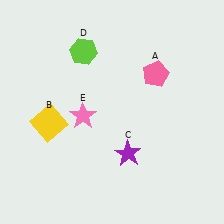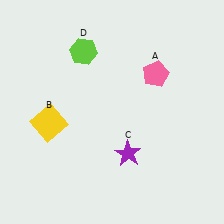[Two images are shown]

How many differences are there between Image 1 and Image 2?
There is 1 difference between the two images.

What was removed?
The pink star (E) was removed in Image 2.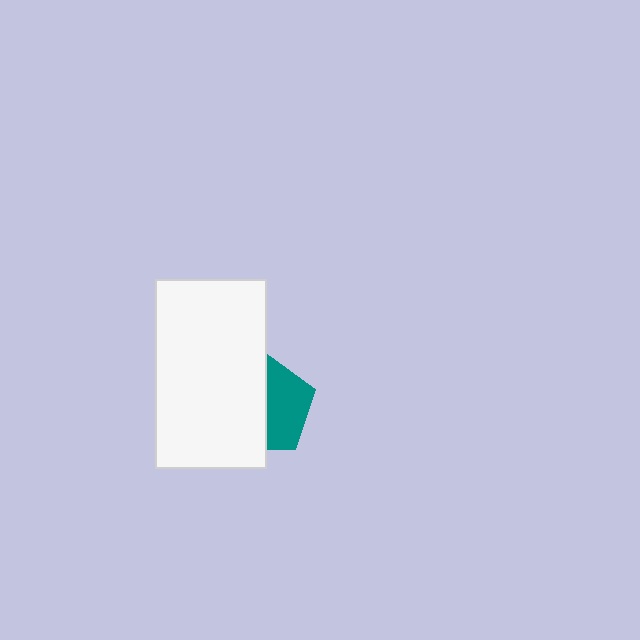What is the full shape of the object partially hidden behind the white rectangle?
The partially hidden object is a teal pentagon.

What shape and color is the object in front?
The object in front is a white rectangle.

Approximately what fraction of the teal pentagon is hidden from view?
Roughly 55% of the teal pentagon is hidden behind the white rectangle.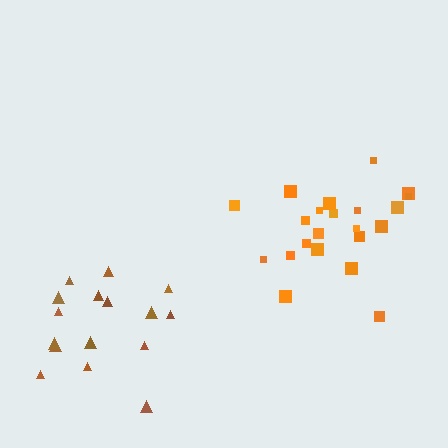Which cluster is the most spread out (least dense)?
Brown.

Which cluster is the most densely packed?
Orange.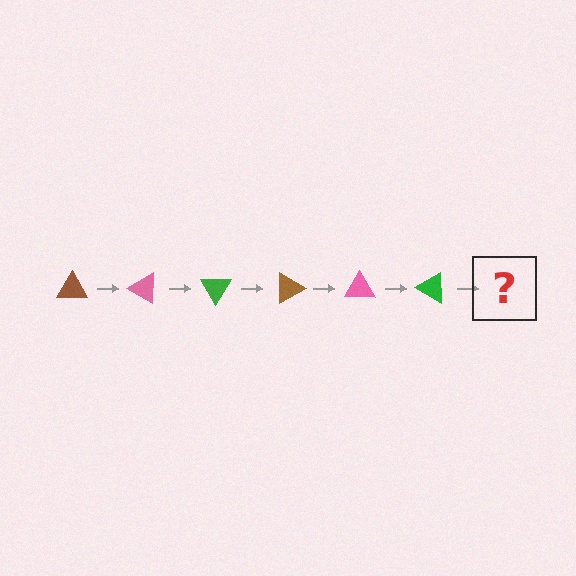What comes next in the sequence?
The next element should be a brown triangle, rotated 180 degrees from the start.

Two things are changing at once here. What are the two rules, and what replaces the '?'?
The two rules are that it rotates 30 degrees each step and the color cycles through brown, pink, and green. The '?' should be a brown triangle, rotated 180 degrees from the start.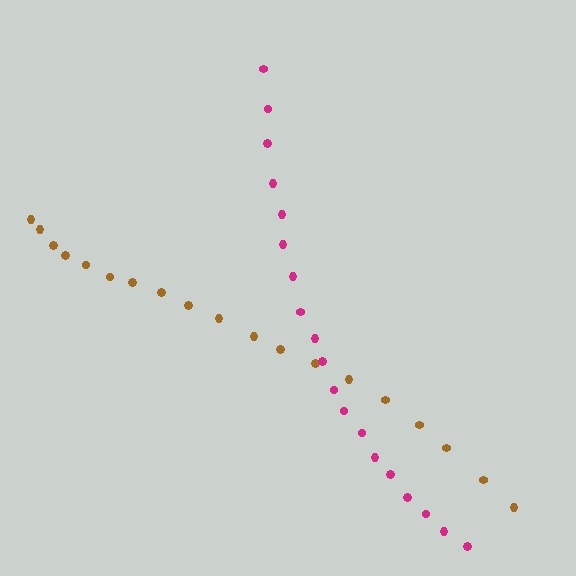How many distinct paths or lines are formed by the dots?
There are 2 distinct paths.